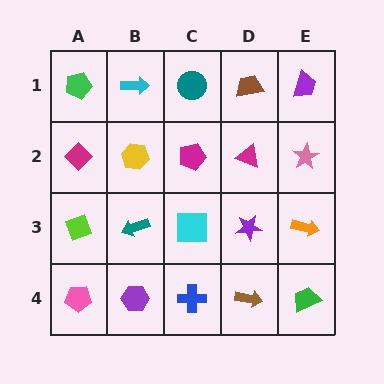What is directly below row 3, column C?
A blue cross.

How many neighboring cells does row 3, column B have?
4.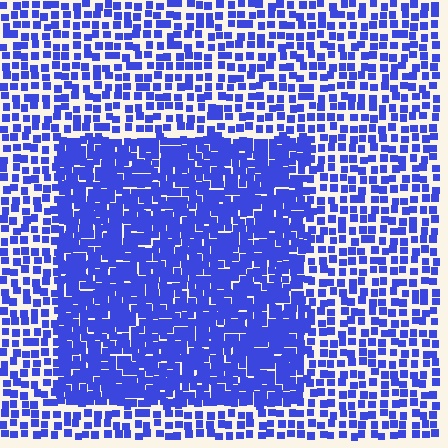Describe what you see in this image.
The image contains small blue elements arranged at two different densities. A rectangle-shaped region is visible where the elements are more densely packed than the surrounding area.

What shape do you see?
I see a rectangle.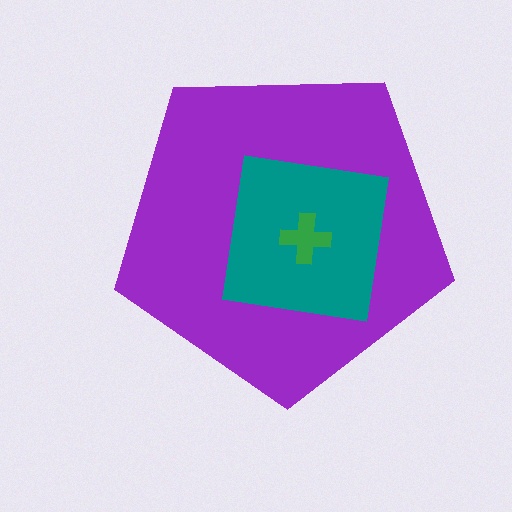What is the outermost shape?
The purple pentagon.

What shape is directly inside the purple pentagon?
The teal square.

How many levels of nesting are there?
3.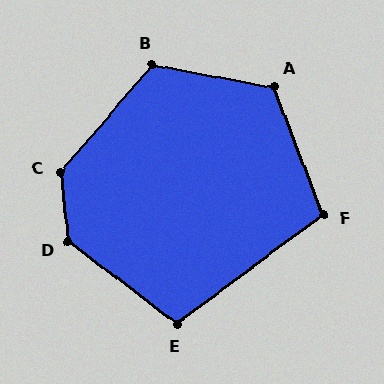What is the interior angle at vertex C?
Approximately 133 degrees (obtuse).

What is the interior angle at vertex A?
Approximately 121 degrees (obtuse).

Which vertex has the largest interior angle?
D, at approximately 134 degrees.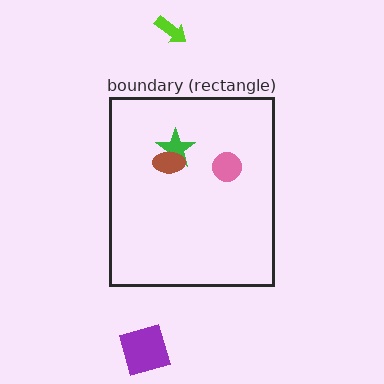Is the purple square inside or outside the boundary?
Outside.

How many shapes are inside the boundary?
3 inside, 2 outside.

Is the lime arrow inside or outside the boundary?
Outside.